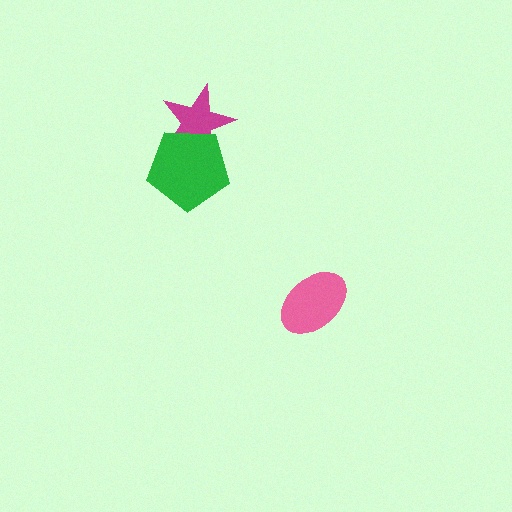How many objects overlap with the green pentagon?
1 object overlaps with the green pentagon.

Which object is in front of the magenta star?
The green pentagon is in front of the magenta star.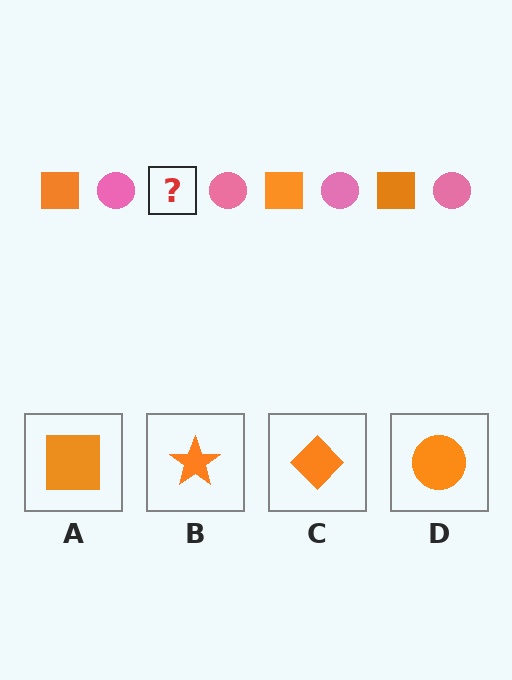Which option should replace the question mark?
Option A.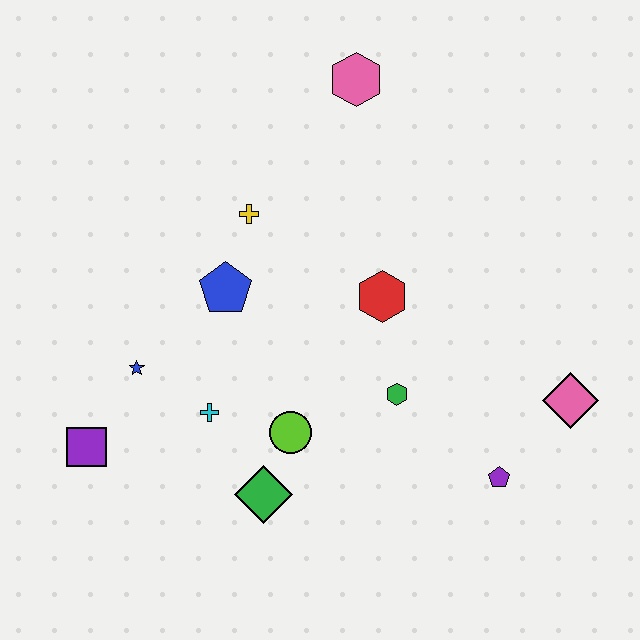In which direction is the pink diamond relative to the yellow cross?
The pink diamond is to the right of the yellow cross.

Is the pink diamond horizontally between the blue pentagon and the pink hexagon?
No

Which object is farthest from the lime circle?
The pink hexagon is farthest from the lime circle.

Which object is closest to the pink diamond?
The purple pentagon is closest to the pink diamond.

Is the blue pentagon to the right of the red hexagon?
No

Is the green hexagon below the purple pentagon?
No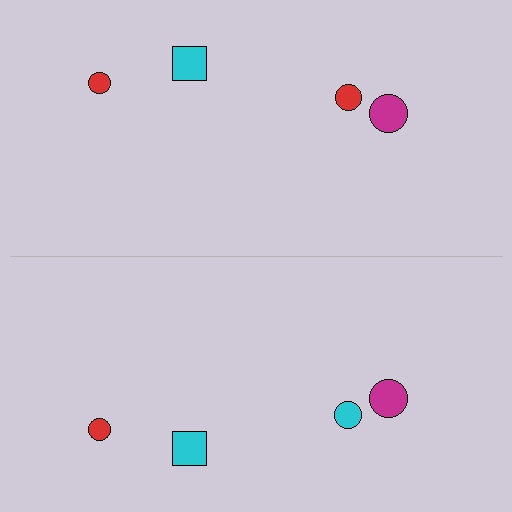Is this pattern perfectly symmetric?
No, the pattern is not perfectly symmetric. The cyan circle on the bottom side breaks the symmetry — its mirror counterpart is red.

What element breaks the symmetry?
The cyan circle on the bottom side breaks the symmetry — its mirror counterpart is red.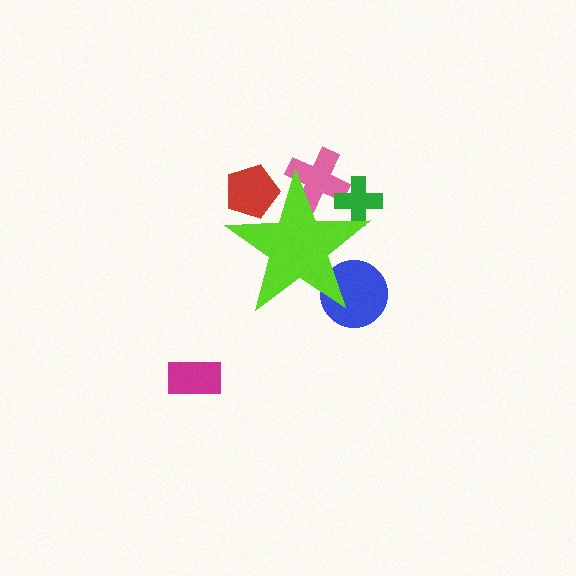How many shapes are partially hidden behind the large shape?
4 shapes are partially hidden.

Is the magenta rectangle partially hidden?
No, the magenta rectangle is fully visible.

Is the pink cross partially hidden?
Yes, the pink cross is partially hidden behind the lime star.